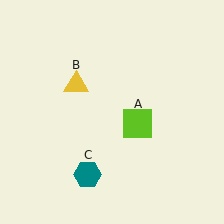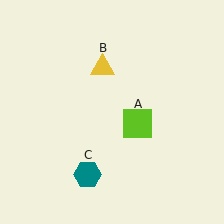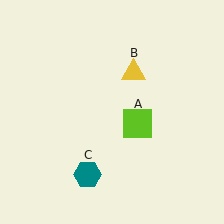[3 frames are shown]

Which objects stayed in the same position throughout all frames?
Lime square (object A) and teal hexagon (object C) remained stationary.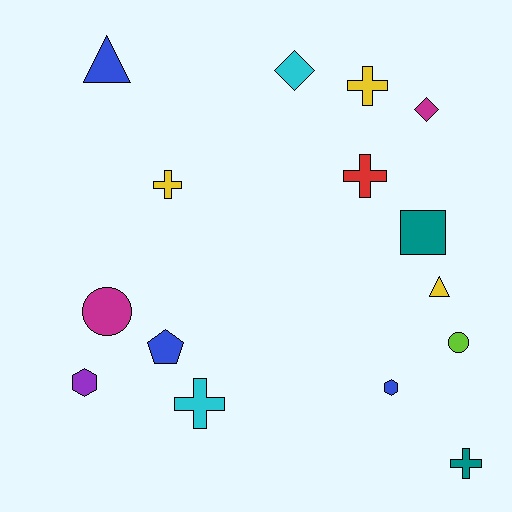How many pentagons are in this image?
There is 1 pentagon.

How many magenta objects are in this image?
There are 2 magenta objects.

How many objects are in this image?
There are 15 objects.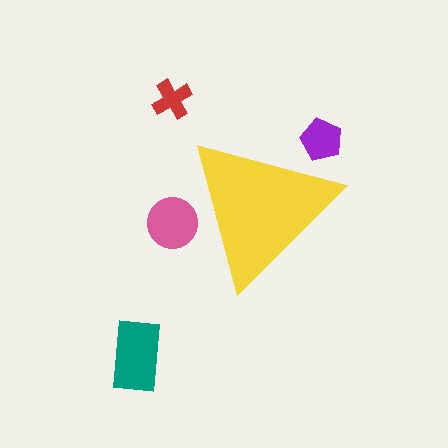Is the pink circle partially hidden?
Yes, the pink circle is partially hidden behind the yellow triangle.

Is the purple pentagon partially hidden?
Yes, the purple pentagon is partially hidden behind the yellow triangle.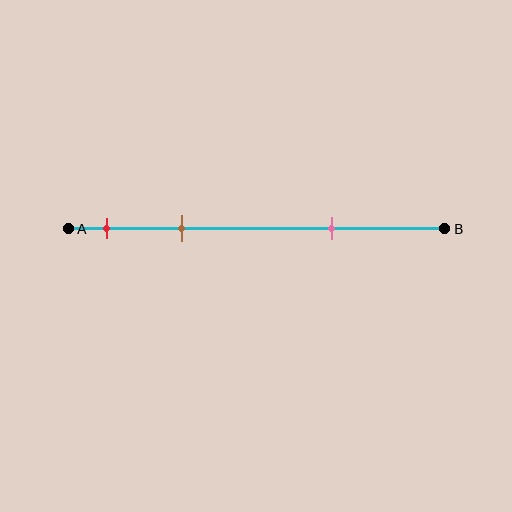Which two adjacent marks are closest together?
The red and brown marks are the closest adjacent pair.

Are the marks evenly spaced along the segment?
No, the marks are not evenly spaced.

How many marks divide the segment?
There are 3 marks dividing the segment.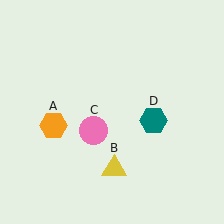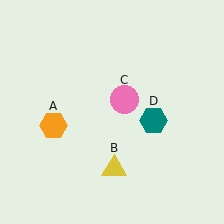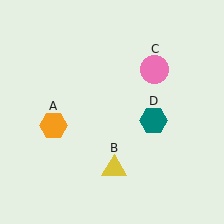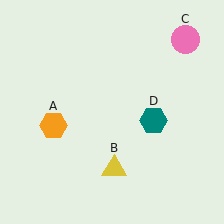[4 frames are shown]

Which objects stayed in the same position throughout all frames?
Orange hexagon (object A) and yellow triangle (object B) and teal hexagon (object D) remained stationary.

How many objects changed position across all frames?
1 object changed position: pink circle (object C).